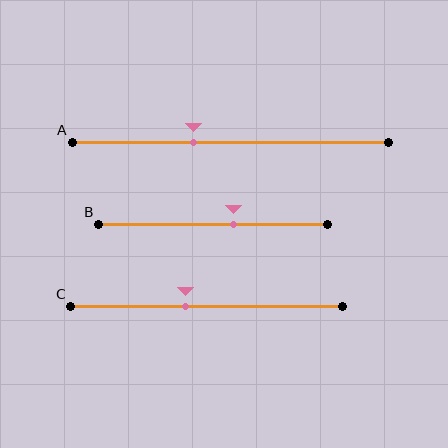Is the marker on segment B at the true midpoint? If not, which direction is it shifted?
No, the marker on segment B is shifted to the right by about 9% of the segment length.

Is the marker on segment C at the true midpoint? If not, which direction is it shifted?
No, the marker on segment C is shifted to the left by about 8% of the segment length.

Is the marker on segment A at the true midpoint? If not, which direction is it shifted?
No, the marker on segment A is shifted to the left by about 12% of the segment length.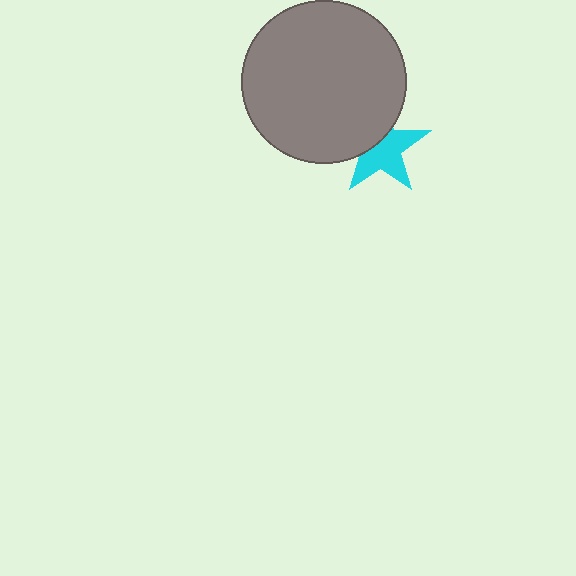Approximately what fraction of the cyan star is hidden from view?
Roughly 38% of the cyan star is hidden behind the gray circle.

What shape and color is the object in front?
The object in front is a gray circle.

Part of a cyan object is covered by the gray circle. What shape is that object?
It is a star.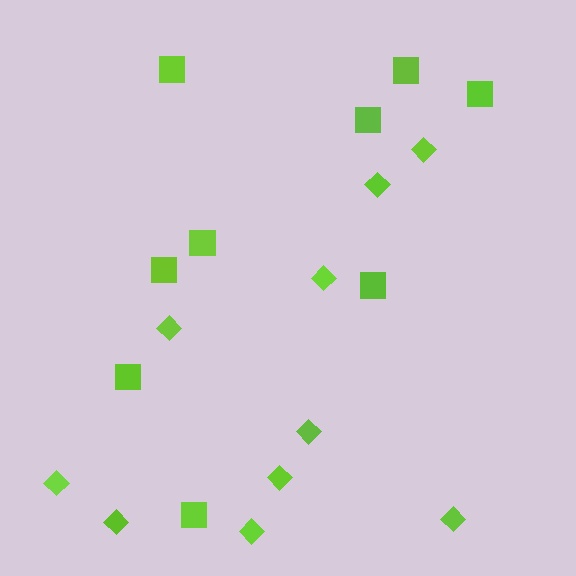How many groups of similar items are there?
There are 2 groups: one group of diamonds (10) and one group of squares (9).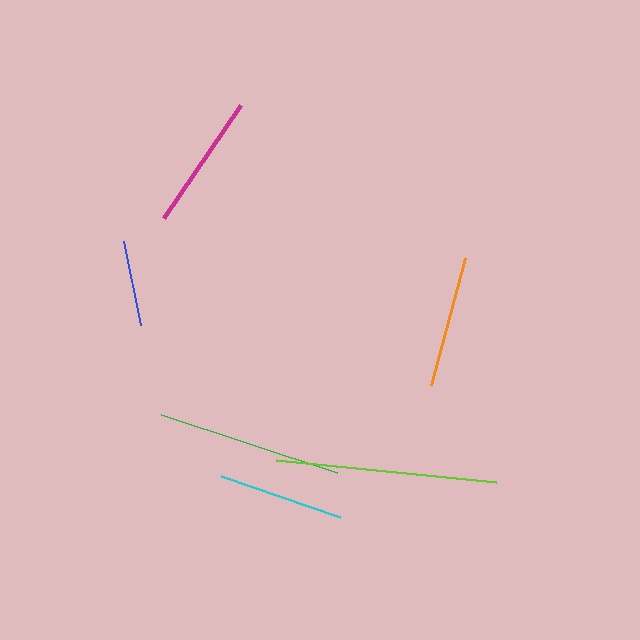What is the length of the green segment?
The green segment is approximately 185 pixels long.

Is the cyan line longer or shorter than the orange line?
The orange line is longer than the cyan line.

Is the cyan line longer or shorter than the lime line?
The lime line is longer than the cyan line.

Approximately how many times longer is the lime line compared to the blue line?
The lime line is approximately 2.6 times the length of the blue line.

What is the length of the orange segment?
The orange segment is approximately 132 pixels long.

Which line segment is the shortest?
The blue line is the shortest at approximately 86 pixels.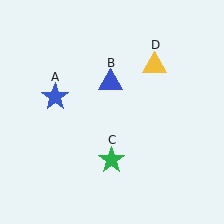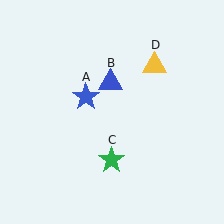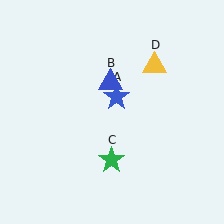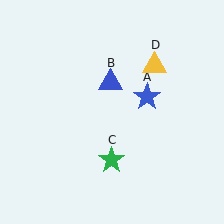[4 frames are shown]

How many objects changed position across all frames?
1 object changed position: blue star (object A).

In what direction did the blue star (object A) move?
The blue star (object A) moved right.